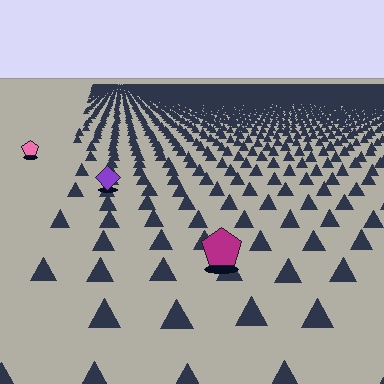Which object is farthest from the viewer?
The pink pentagon is farthest from the viewer. It appears smaller and the ground texture around it is denser.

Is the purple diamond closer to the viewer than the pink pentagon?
Yes. The purple diamond is closer — you can tell from the texture gradient: the ground texture is coarser near it.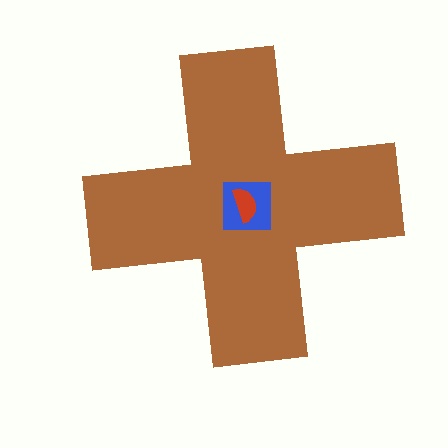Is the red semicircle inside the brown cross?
Yes.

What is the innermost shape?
The red semicircle.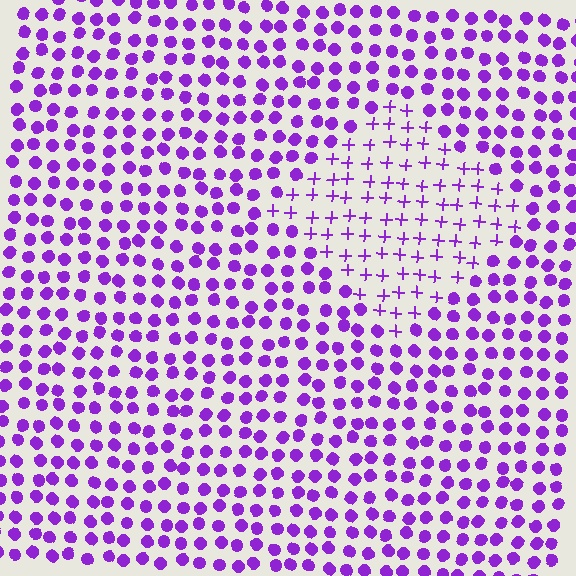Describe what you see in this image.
The image is filled with small purple elements arranged in a uniform grid. A diamond-shaped region contains plus signs, while the surrounding area contains circles. The boundary is defined purely by the change in element shape.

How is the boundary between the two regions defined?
The boundary is defined by a change in element shape: plus signs inside vs. circles outside. All elements share the same color and spacing.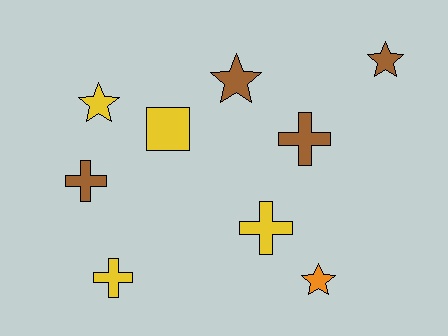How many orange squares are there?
There are no orange squares.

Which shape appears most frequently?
Cross, with 4 objects.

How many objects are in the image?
There are 9 objects.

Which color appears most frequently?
Yellow, with 4 objects.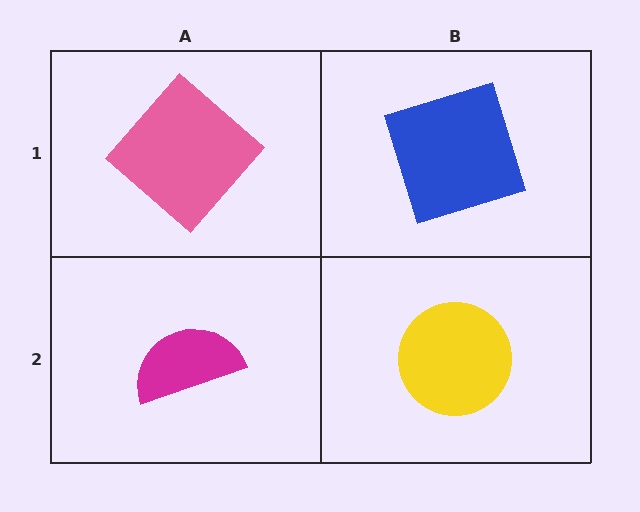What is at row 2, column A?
A magenta semicircle.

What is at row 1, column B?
A blue square.